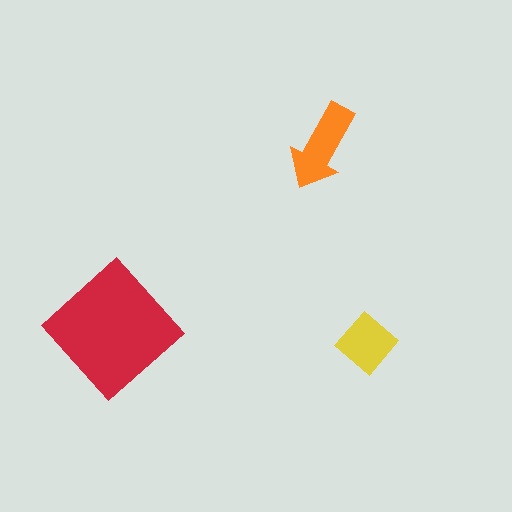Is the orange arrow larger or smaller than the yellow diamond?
Larger.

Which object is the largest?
The red diamond.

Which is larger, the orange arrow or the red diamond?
The red diamond.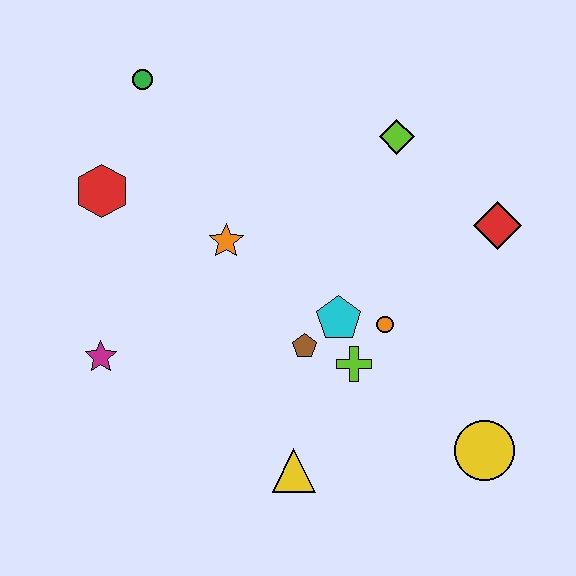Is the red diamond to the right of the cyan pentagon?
Yes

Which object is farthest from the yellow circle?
The green circle is farthest from the yellow circle.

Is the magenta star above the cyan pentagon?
No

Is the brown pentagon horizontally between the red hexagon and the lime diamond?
Yes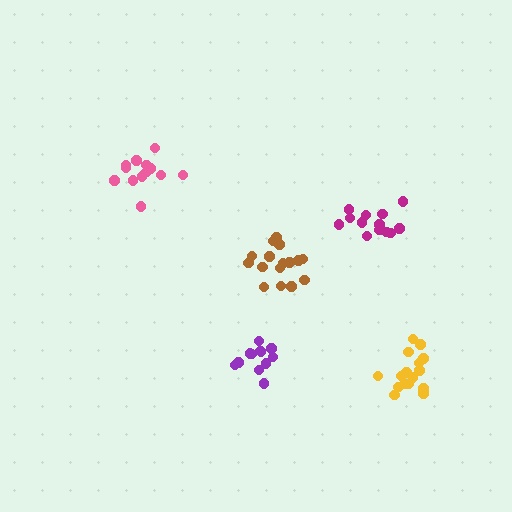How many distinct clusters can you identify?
There are 5 distinct clusters.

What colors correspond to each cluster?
The clusters are colored: magenta, pink, purple, yellow, brown.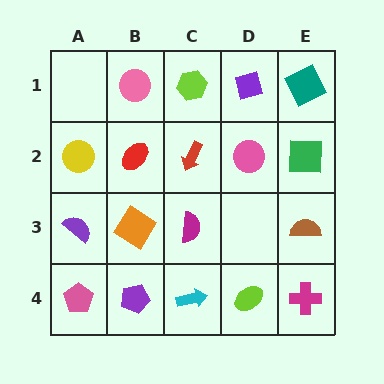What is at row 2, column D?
A pink circle.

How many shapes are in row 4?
5 shapes.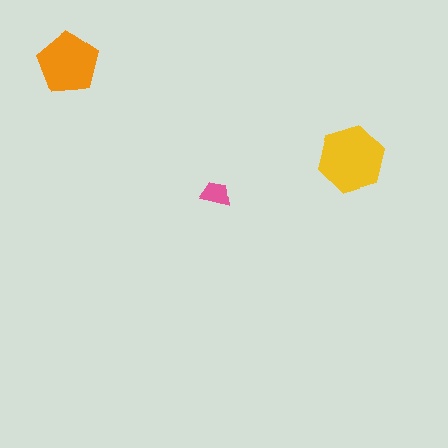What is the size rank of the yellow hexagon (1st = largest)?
1st.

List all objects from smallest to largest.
The pink trapezoid, the orange pentagon, the yellow hexagon.